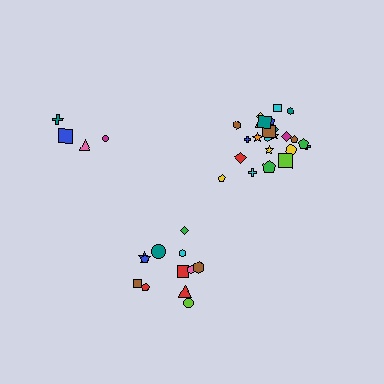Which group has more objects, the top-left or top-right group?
The top-right group.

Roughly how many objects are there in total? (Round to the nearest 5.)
Roughly 40 objects in total.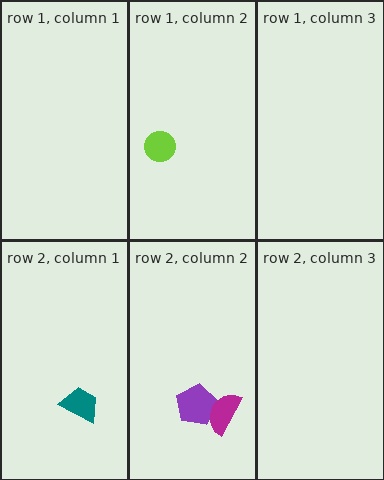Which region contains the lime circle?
The row 1, column 2 region.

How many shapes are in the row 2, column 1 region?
1.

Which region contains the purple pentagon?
The row 2, column 2 region.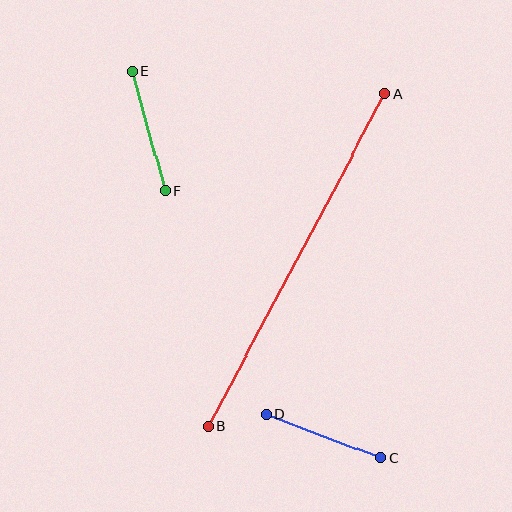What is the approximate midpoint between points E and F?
The midpoint is at approximately (149, 131) pixels.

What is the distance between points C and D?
The distance is approximately 123 pixels.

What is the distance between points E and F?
The distance is approximately 125 pixels.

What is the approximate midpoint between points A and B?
The midpoint is at approximately (296, 260) pixels.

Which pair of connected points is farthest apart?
Points A and B are farthest apart.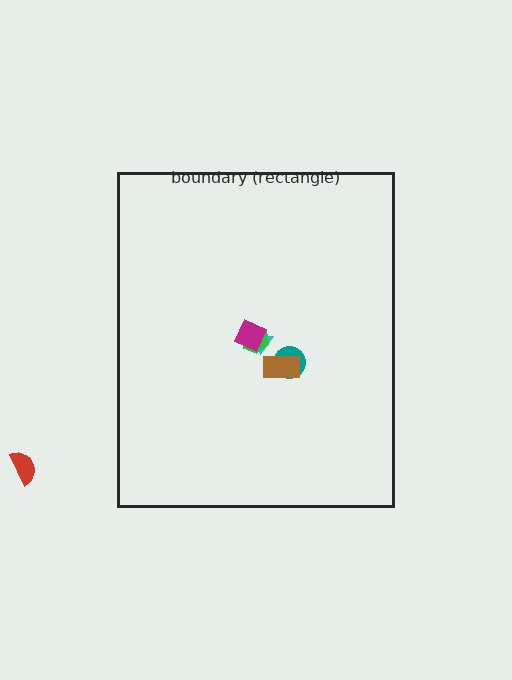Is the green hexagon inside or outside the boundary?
Inside.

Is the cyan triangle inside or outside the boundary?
Inside.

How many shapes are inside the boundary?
5 inside, 1 outside.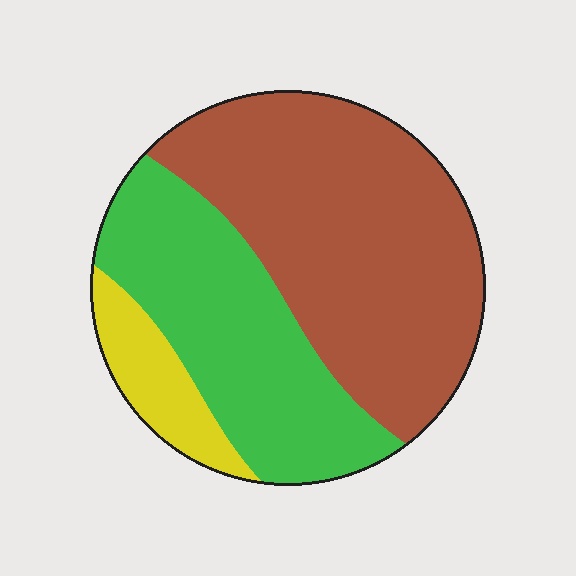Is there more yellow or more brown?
Brown.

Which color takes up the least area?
Yellow, at roughly 10%.